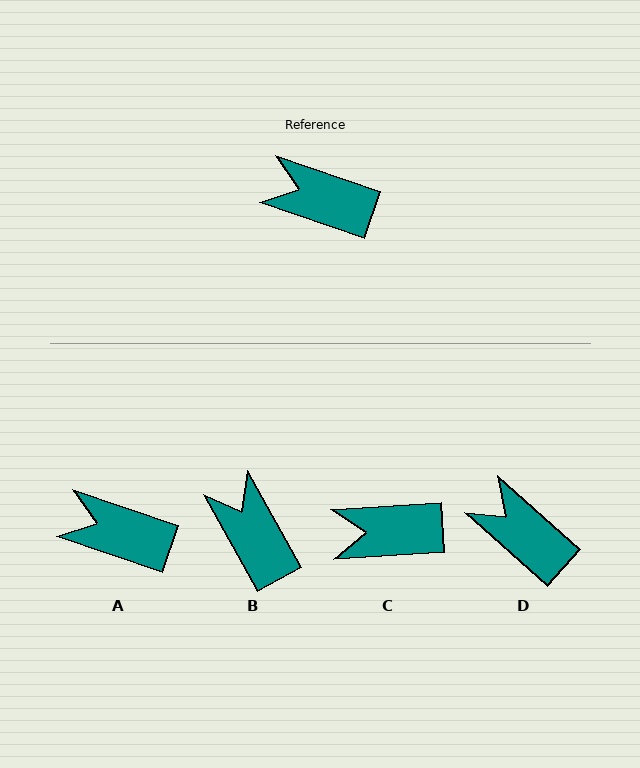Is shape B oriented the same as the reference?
No, it is off by about 42 degrees.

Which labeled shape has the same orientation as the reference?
A.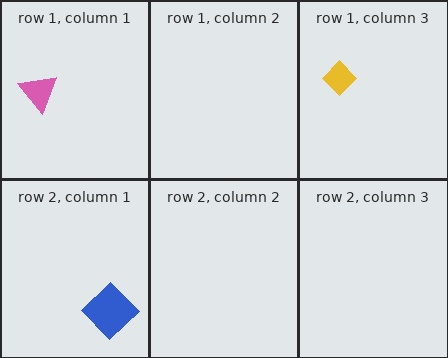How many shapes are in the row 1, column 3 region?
1.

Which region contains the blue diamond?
The row 2, column 1 region.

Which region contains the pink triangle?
The row 1, column 1 region.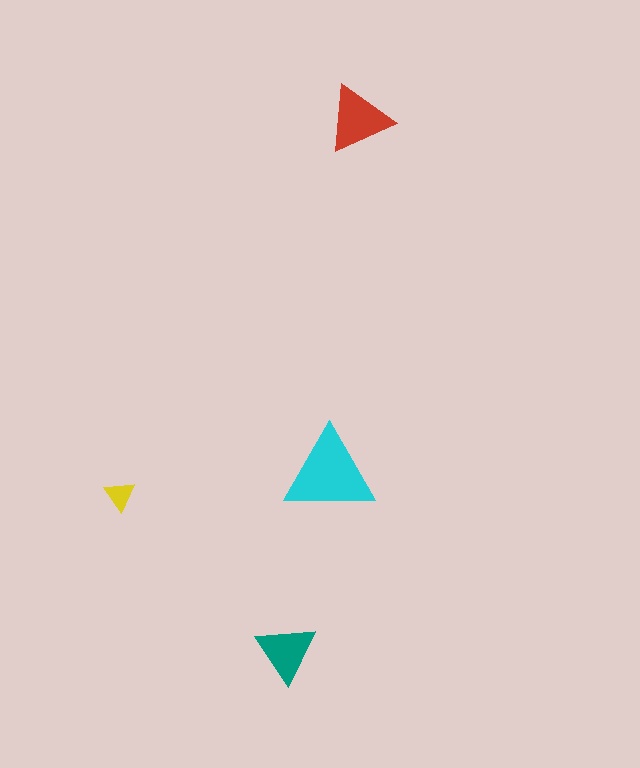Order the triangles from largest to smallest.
the cyan one, the red one, the teal one, the yellow one.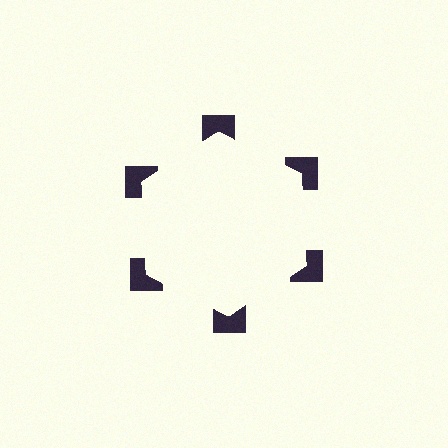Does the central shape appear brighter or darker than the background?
It typically appears slightly brighter than the background, even though no actual brightness change is drawn.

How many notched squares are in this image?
There are 6 — one at each vertex of the illusory hexagon.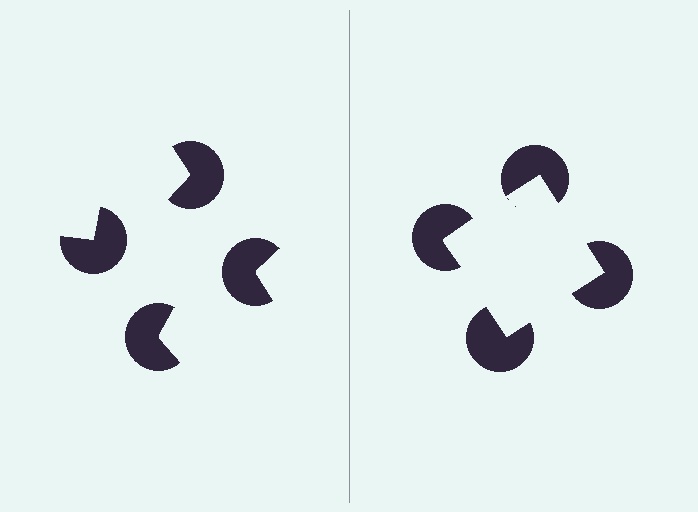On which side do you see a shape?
An illusory square appears on the right side. On the left side the wedge cuts are rotated, so no coherent shape forms.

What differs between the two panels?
The pac-man discs are positioned identically on both sides; only the wedge orientations differ. On the right they align to a square; on the left they are misaligned.